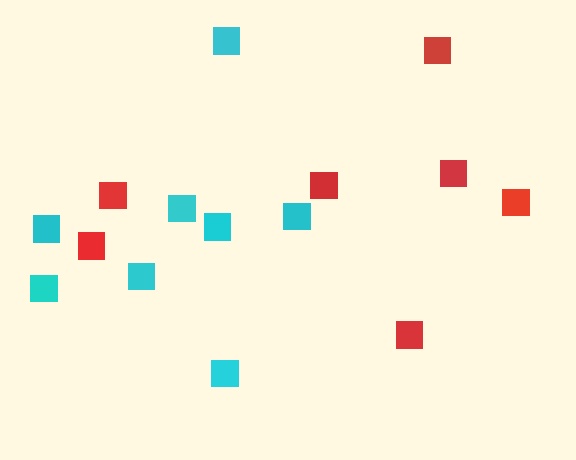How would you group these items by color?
There are 2 groups: one group of cyan squares (8) and one group of red squares (7).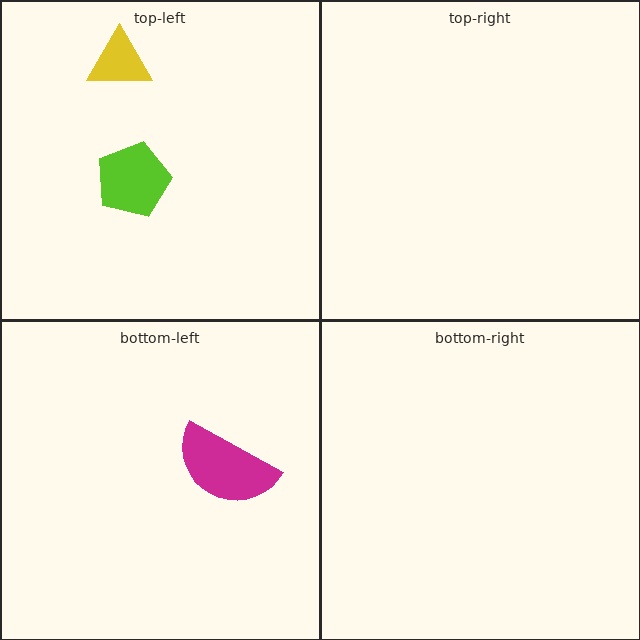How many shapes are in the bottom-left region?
1.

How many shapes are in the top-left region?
2.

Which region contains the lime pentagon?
The top-left region.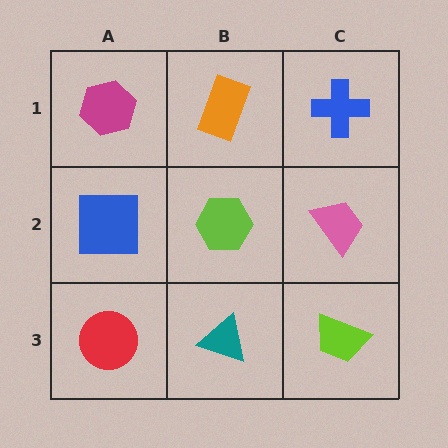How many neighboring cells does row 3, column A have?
2.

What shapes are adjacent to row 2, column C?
A blue cross (row 1, column C), a lime trapezoid (row 3, column C), a lime hexagon (row 2, column B).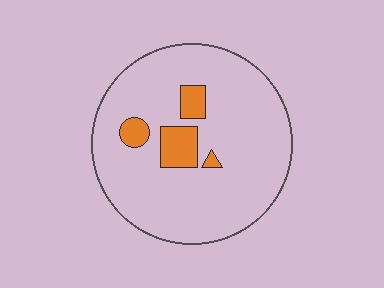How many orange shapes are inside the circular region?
4.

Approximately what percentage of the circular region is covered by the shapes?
Approximately 10%.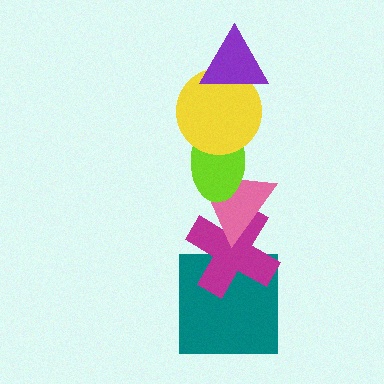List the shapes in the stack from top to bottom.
From top to bottom: the purple triangle, the yellow circle, the lime ellipse, the pink triangle, the magenta cross, the teal square.